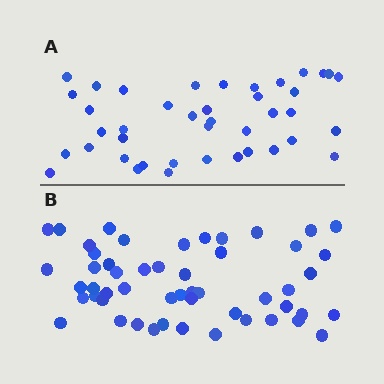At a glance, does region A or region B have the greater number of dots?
Region B (the bottom region) has more dots.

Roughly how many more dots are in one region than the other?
Region B has roughly 12 or so more dots than region A.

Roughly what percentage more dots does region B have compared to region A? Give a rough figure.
About 25% more.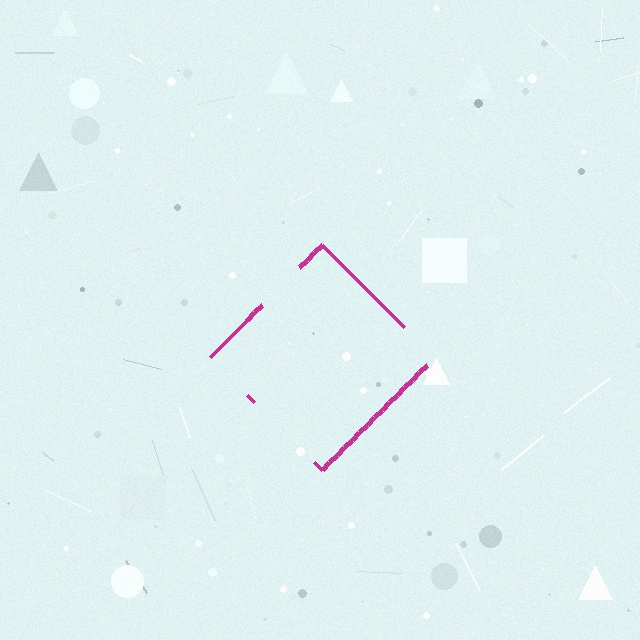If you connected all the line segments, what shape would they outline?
They would outline a diamond.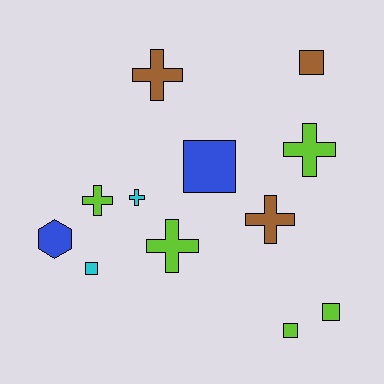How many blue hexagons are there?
There is 1 blue hexagon.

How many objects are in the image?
There are 12 objects.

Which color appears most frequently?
Lime, with 5 objects.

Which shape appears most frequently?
Cross, with 6 objects.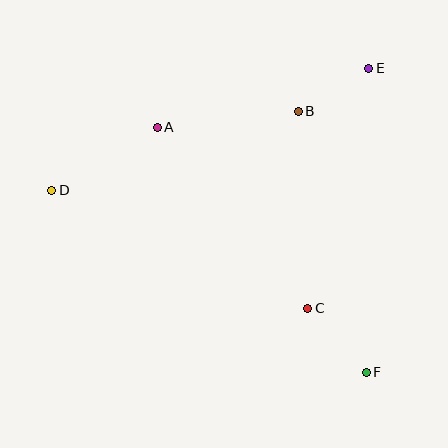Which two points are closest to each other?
Points B and E are closest to each other.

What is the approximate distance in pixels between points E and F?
The distance between E and F is approximately 304 pixels.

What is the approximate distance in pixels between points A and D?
The distance between A and D is approximately 123 pixels.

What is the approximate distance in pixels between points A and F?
The distance between A and F is approximately 322 pixels.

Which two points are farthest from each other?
Points D and F are farthest from each other.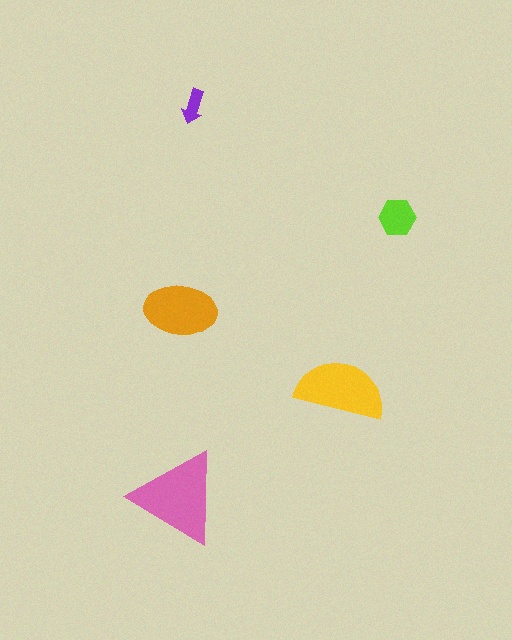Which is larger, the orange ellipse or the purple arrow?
The orange ellipse.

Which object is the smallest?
The purple arrow.